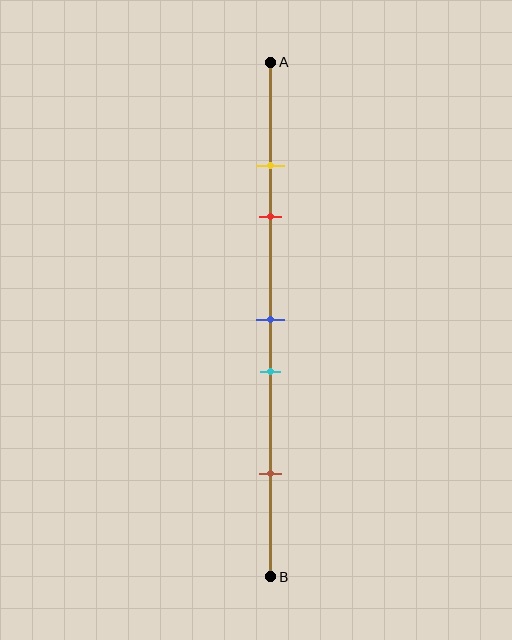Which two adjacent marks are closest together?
The yellow and red marks are the closest adjacent pair.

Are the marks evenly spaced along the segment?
No, the marks are not evenly spaced.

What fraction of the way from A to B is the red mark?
The red mark is approximately 30% (0.3) of the way from A to B.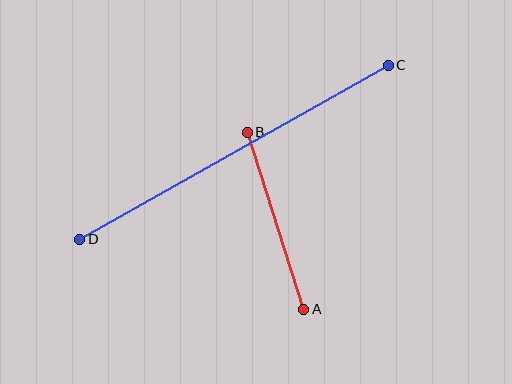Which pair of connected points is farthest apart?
Points C and D are farthest apart.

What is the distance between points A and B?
The distance is approximately 186 pixels.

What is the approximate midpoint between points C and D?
The midpoint is at approximately (234, 152) pixels.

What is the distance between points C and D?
The distance is approximately 354 pixels.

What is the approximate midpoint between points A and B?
The midpoint is at approximately (276, 221) pixels.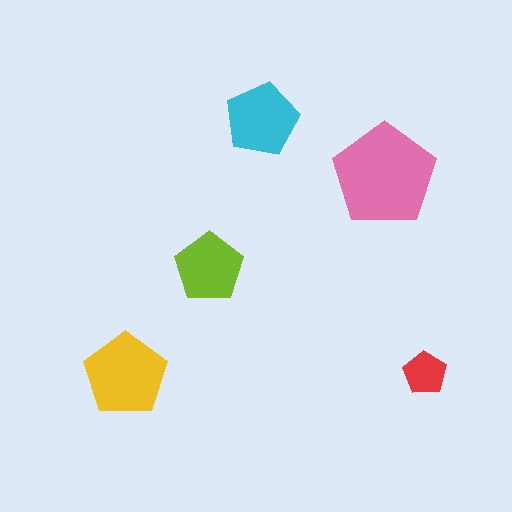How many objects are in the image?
There are 5 objects in the image.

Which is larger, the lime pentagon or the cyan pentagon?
The cyan one.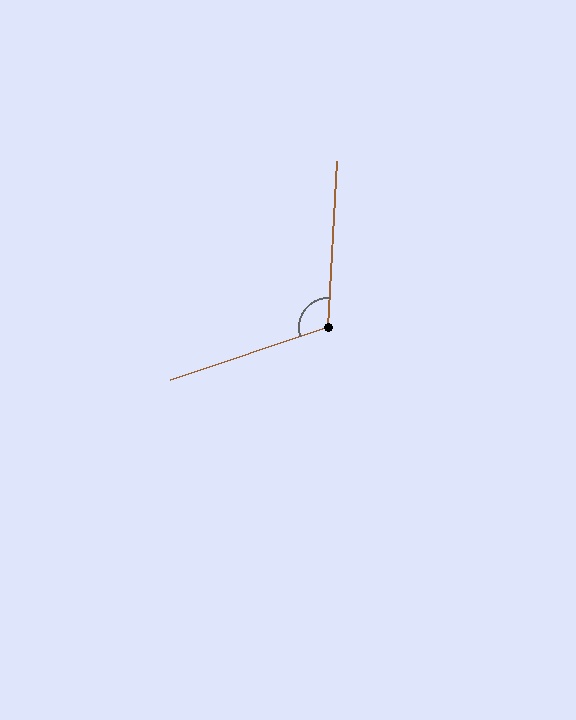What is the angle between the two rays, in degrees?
Approximately 112 degrees.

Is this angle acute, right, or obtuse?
It is obtuse.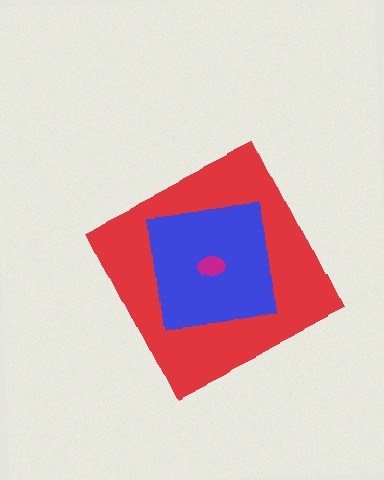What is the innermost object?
The magenta ellipse.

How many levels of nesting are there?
3.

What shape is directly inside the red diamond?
The blue square.